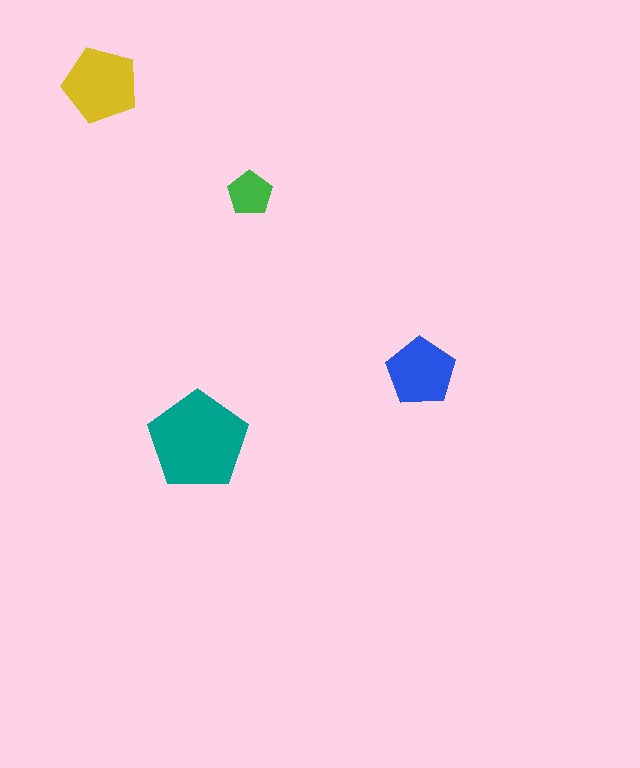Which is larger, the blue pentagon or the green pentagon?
The blue one.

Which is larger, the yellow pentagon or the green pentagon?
The yellow one.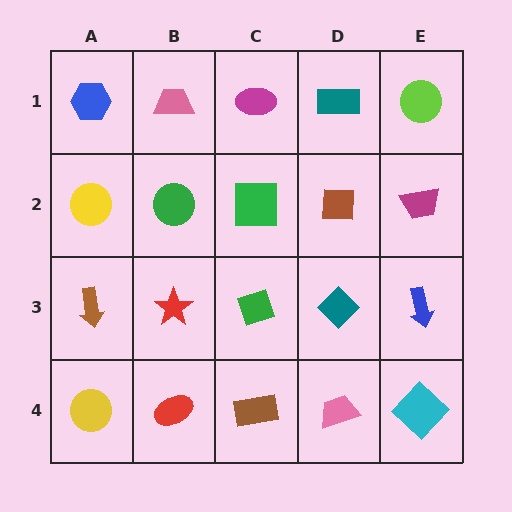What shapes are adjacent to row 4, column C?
A green diamond (row 3, column C), a red ellipse (row 4, column B), a pink trapezoid (row 4, column D).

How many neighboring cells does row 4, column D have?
3.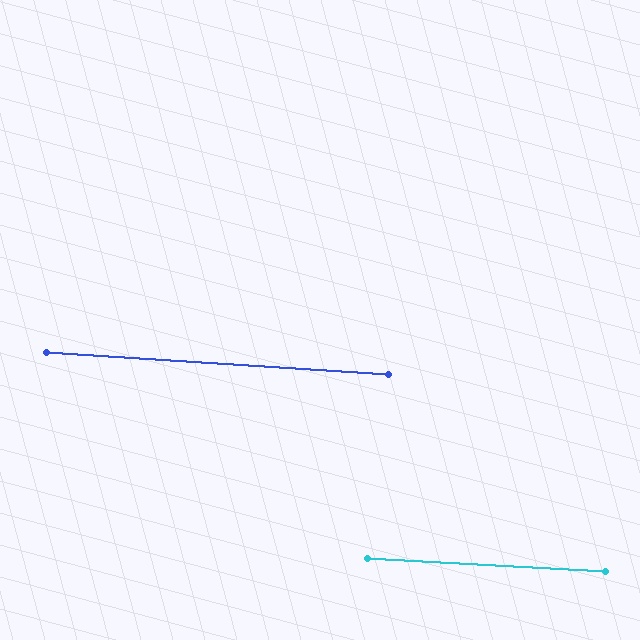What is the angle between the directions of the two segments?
Approximately 1 degree.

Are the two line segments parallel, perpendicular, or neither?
Parallel — their directions differ by only 0.6°.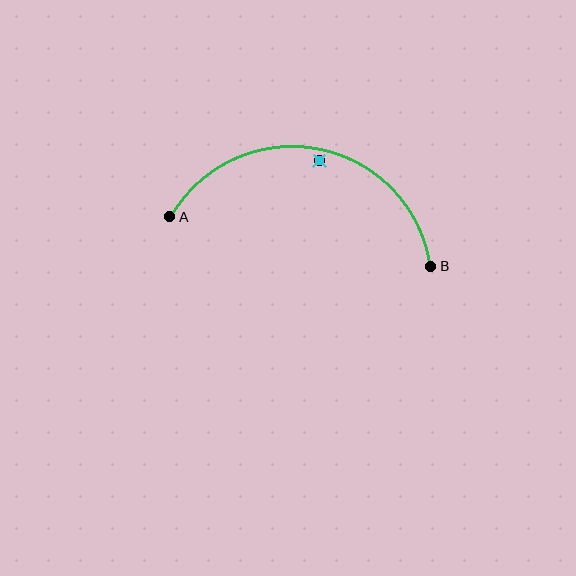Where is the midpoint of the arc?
The arc midpoint is the point on the curve farthest from the straight line joining A and B. It sits above that line.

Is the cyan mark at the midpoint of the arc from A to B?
No — the cyan mark does not lie on the arc at all. It sits slightly inside the curve.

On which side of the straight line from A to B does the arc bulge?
The arc bulges above the straight line connecting A and B.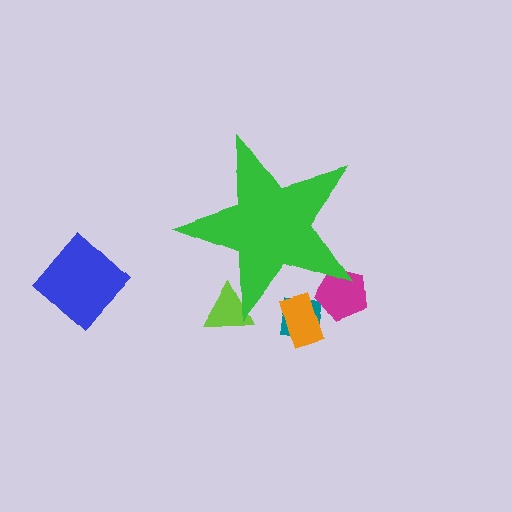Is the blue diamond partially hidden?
No, the blue diamond is fully visible.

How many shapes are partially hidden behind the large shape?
4 shapes are partially hidden.